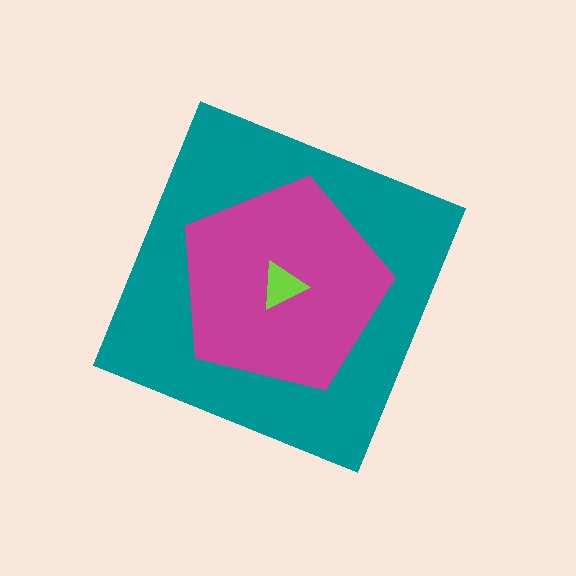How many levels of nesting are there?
3.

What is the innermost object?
The lime triangle.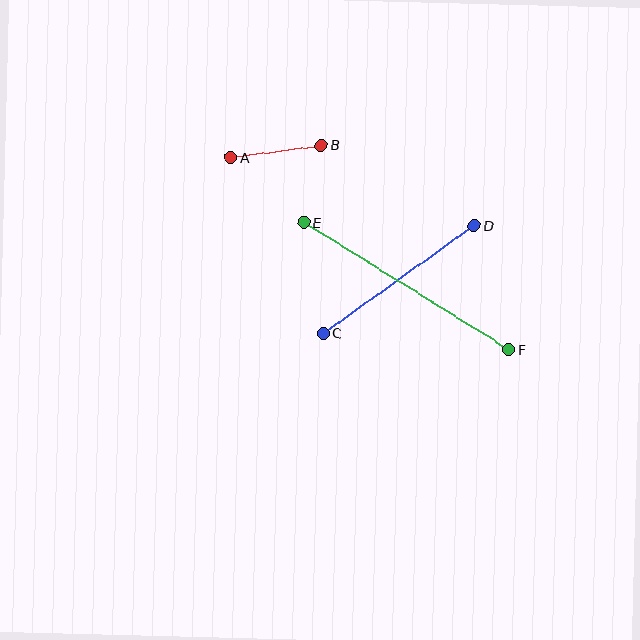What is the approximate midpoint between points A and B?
The midpoint is at approximately (276, 151) pixels.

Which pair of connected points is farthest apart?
Points E and F are farthest apart.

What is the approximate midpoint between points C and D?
The midpoint is at approximately (398, 280) pixels.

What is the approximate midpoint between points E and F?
The midpoint is at approximately (407, 286) pixels.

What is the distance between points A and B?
The distance is approximately 91 pixels.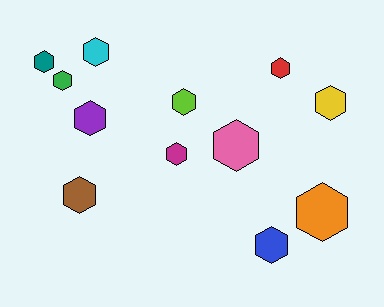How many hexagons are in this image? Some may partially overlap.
There are 12 hexagons.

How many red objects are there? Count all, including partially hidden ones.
There is 1 red object.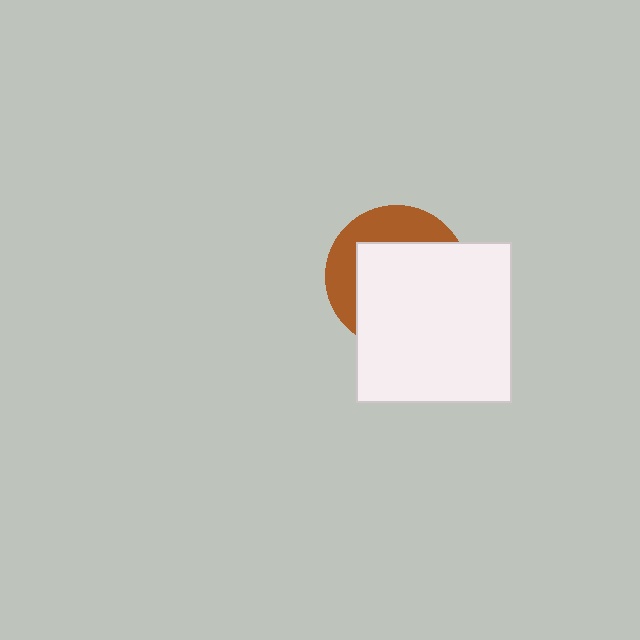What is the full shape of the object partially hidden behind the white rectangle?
The partially hidden object is a brown circle.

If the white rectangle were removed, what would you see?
You would see the complete brown circle.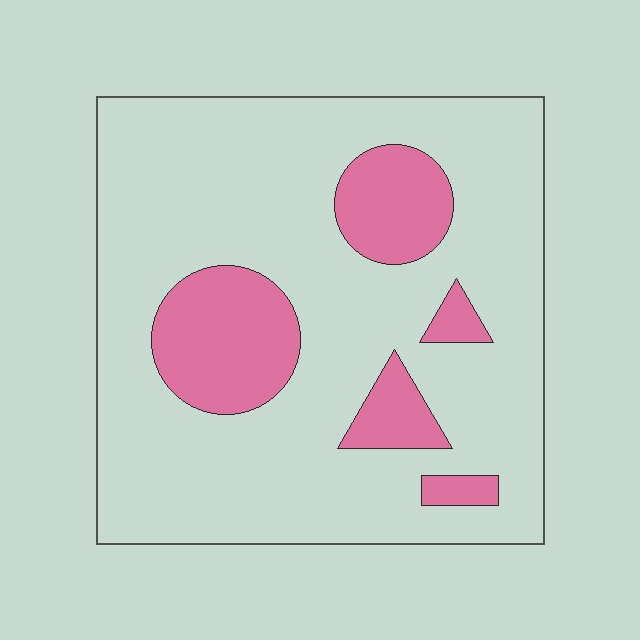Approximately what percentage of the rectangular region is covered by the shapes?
Approximately 20%.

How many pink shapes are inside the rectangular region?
5.